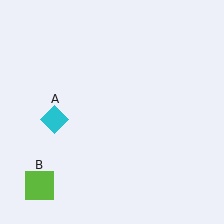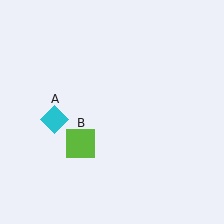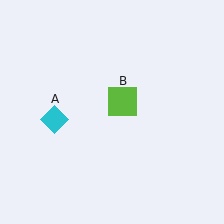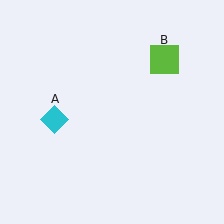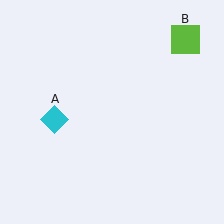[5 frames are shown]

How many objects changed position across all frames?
1 object changed position: lime square (object B).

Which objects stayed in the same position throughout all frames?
Cyan diamond (object A) remained stationary.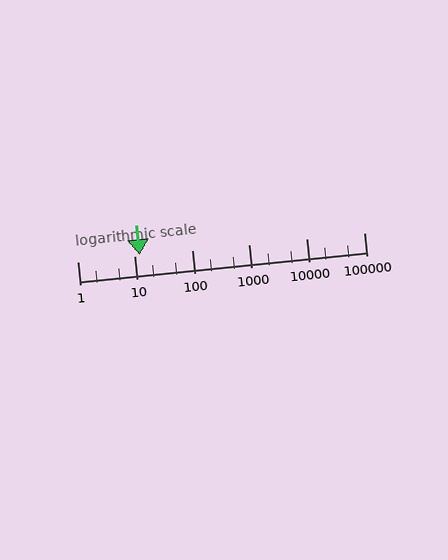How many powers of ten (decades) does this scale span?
The scale spans 5 decades, from 1 to 100000.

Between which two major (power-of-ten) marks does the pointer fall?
The pointer is between 10 and 100.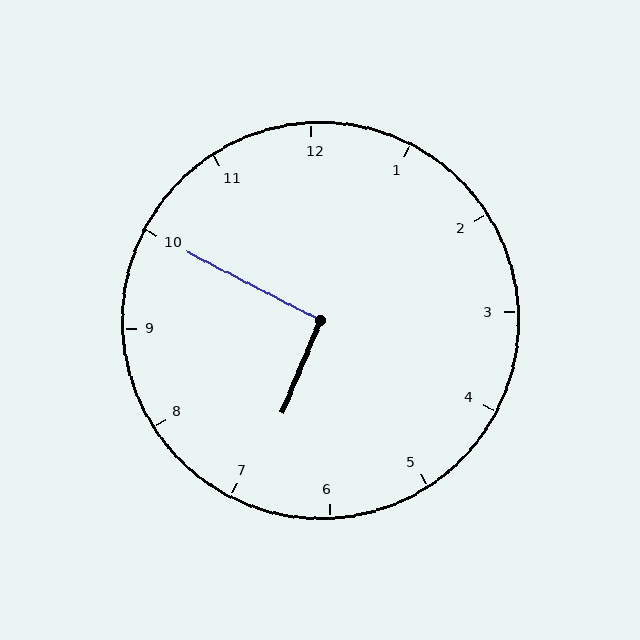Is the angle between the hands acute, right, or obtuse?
It is right.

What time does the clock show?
6:50.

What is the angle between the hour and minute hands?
Approximately 95 degrees.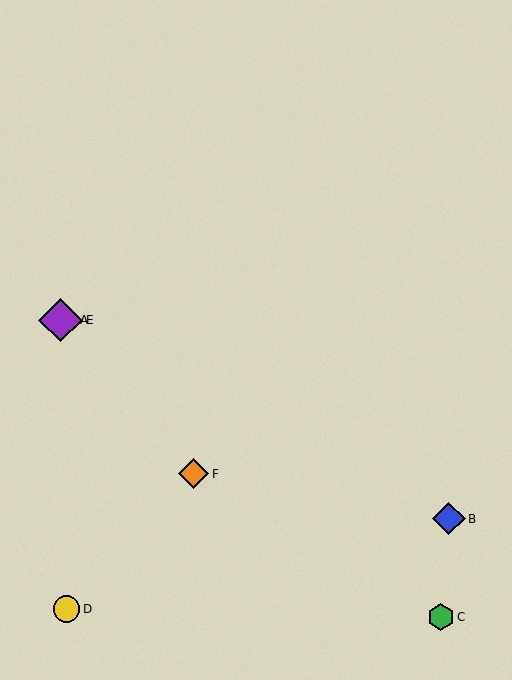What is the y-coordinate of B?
Object B is at y≈519.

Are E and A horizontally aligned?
Yes, both are at y≈320.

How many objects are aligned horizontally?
2 objects (A, E) are aligned horizontally.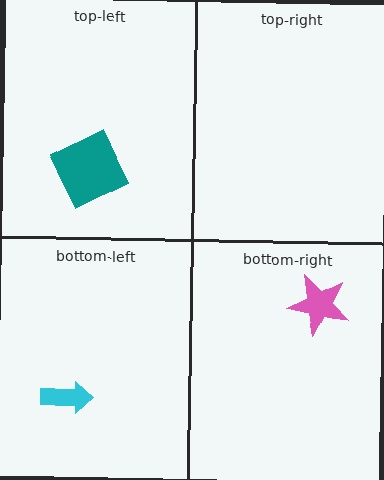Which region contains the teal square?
The top-left region.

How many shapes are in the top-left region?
1.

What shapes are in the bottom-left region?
The cyan arrow.